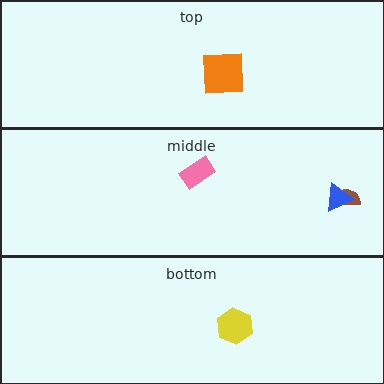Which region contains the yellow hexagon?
The bottom region.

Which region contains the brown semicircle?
The middle region.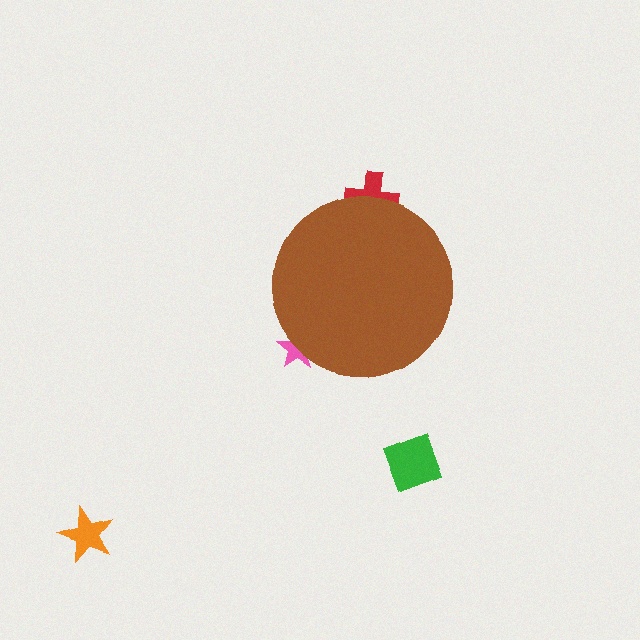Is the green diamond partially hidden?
No, the green diamond is fully visible.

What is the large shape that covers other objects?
A brown circle.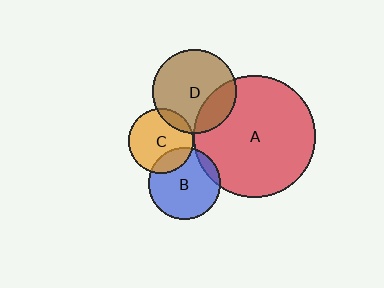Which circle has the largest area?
Circle A (red).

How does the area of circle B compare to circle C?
Approximately 1.2 times.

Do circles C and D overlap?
Yes.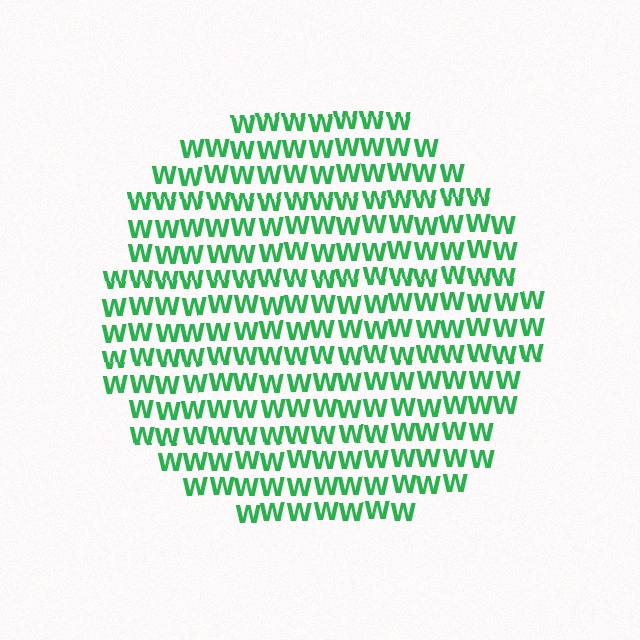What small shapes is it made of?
It is made of small letter W's.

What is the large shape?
The large shape is a circle.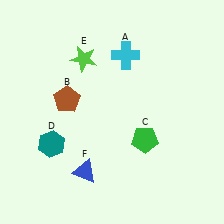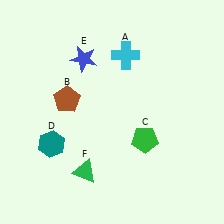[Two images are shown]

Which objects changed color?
E changed from lime to blue. F changed from blue to green.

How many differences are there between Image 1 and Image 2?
There are 2 differences between the two images.